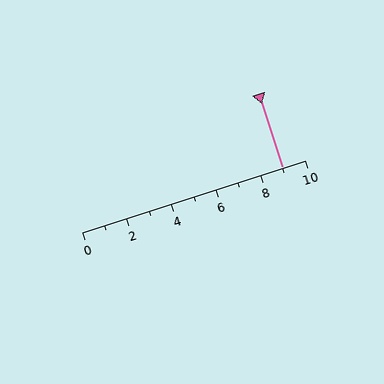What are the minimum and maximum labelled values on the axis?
The axis runs from 0 to 10.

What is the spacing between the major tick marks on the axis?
The major ticks are spaced 2 apart.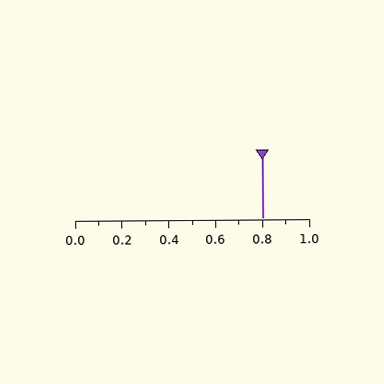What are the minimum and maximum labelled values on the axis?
The axis runs from 0.0 to 1.0.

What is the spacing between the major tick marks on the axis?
The major ticks are spaced 0.2 apart.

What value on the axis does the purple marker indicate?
The marker indicates approximately 0.8.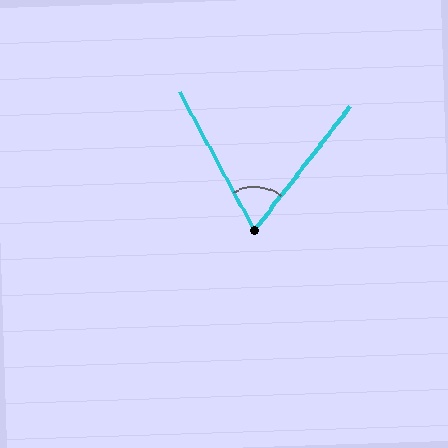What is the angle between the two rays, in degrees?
Approximately 66 degrees.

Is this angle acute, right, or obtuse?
It is acute.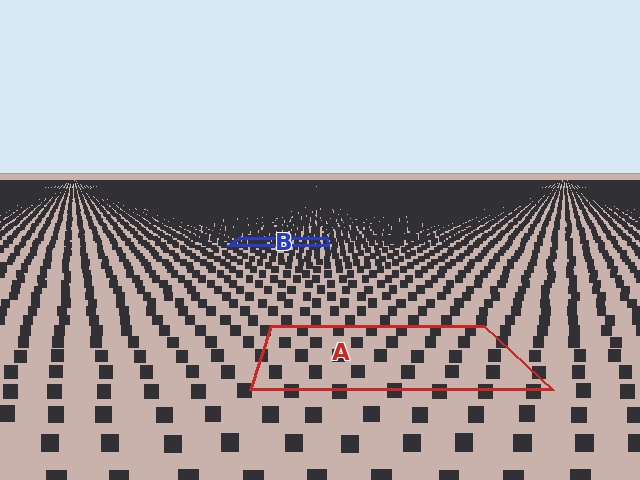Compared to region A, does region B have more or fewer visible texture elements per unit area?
Region B has more texture elements per unit area — they are packed more densely because it is farther away.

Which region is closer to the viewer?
Region A is closer. The texture elements there are larger and more spread out.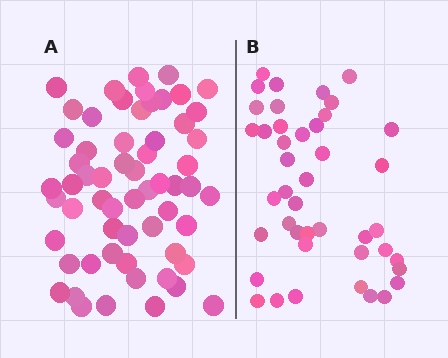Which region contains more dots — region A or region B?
Region A (the left region) has more dots.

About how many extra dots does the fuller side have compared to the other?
Region A has approximately 15 more dots than region B.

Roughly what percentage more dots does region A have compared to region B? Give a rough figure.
About 40% more.